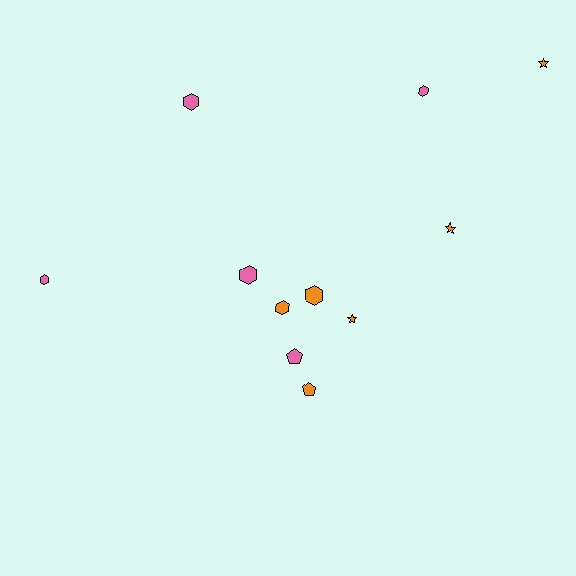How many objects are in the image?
There are 11 objects.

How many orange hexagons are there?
There are 2 orange hexagons.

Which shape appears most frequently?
Hexagon, with 6 objects.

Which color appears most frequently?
Orange, with 6 objects.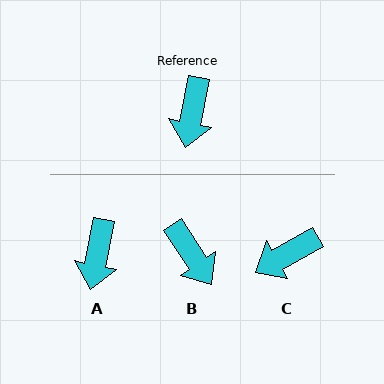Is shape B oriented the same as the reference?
No, it is off by about 45 degrees.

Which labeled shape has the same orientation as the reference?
A.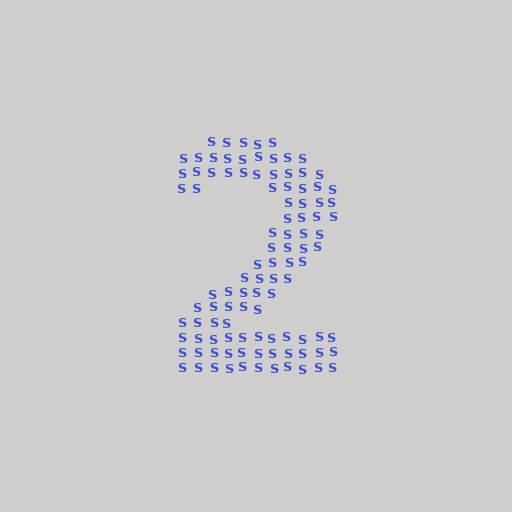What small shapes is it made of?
It is made of small letter S's.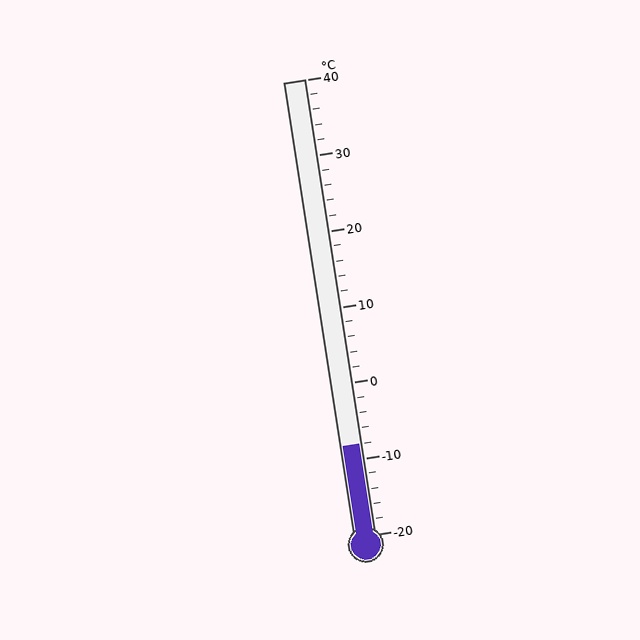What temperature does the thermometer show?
The thermometer shows approximately -8°C.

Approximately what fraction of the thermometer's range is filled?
The thermometer is filled to approximately 20% of its range.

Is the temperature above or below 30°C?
The temperature is below 30°C.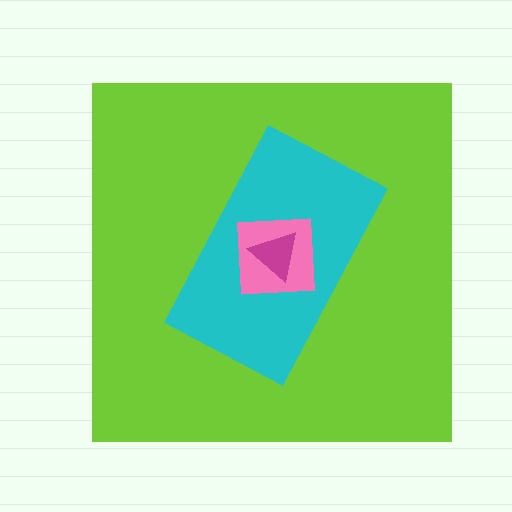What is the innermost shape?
The magenta triangle.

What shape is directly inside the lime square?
The cyan rectangle.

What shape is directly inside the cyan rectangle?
The pink square.